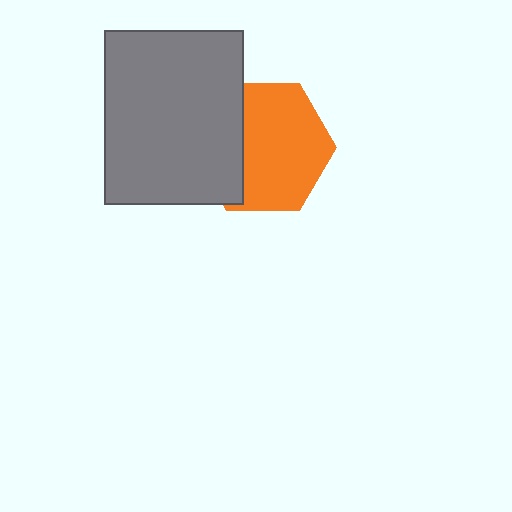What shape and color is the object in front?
The object in front is a gray rectangle.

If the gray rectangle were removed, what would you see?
You would see the complete orange hexagon.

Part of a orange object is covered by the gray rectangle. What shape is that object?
It is a hexagon.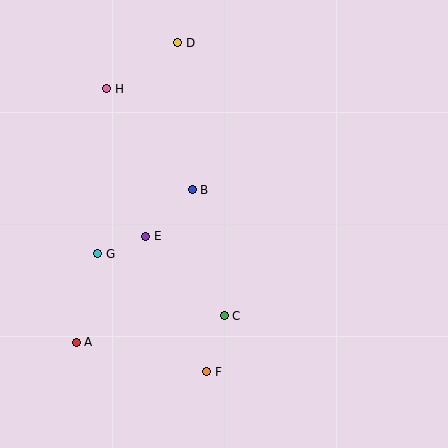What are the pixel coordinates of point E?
Point E is at (146, 236).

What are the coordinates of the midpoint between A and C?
The midpoint between A and C is at (150, 329).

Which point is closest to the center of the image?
Point B at (192, 190) is closest to the center.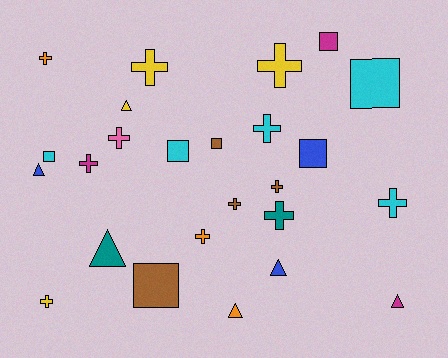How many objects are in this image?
There are 25 objects.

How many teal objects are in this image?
There are 2 teal objects.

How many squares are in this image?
There are 7 squares.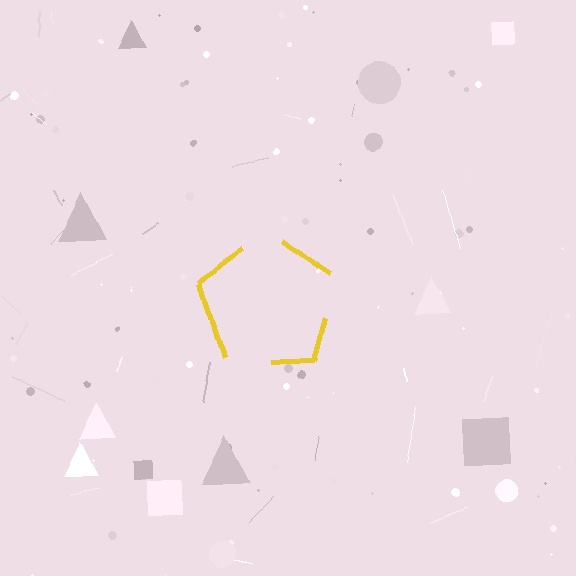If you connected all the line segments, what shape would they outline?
They would outline a pentagon.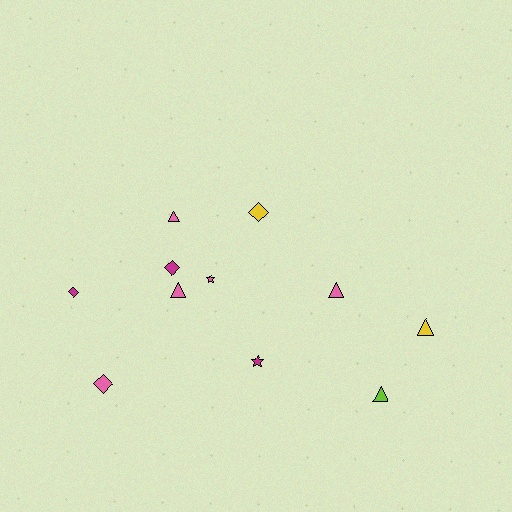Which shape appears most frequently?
Triangle, with 5 objects.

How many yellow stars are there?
There are no yellow stars.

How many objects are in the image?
There are 11 objects.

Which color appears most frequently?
Pink, with 5 objects.